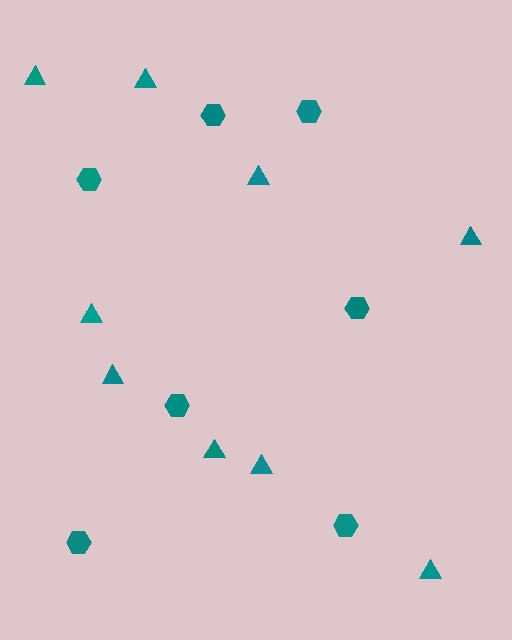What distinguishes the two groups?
There are 2 groups: one group of triangles (9) and one group of hexagons (7).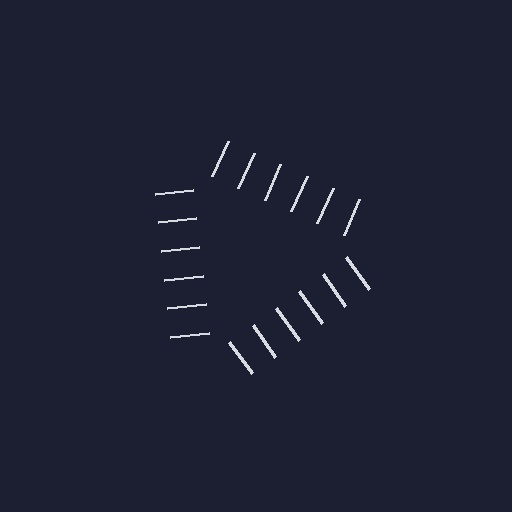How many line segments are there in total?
18 — 6 along each of the 3 edges.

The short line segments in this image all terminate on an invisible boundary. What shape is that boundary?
An illusory triangle — the line segments terminate on its edges but no continuous stroke is drawn.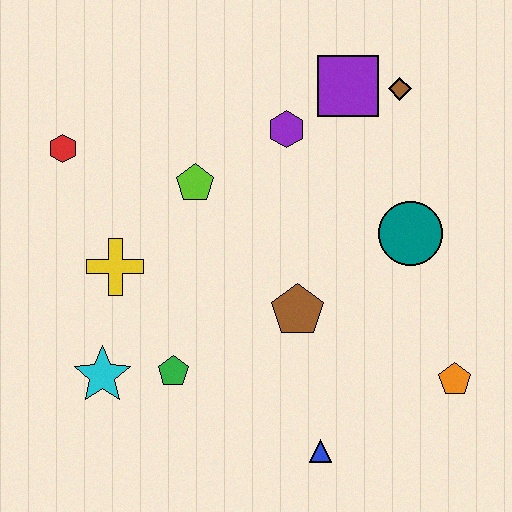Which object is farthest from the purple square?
The cyan star is farthest from the purple square.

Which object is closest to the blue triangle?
The brown pentagon is closest to the blue triangle.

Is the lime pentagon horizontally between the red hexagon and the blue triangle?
Yes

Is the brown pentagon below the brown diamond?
Yes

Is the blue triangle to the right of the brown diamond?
No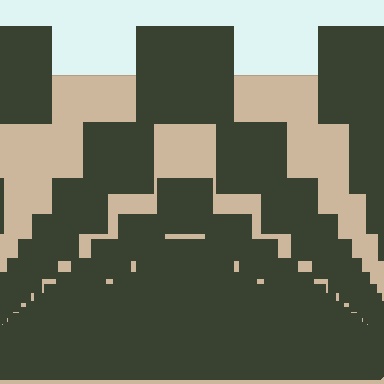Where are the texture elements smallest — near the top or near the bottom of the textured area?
Near the bottom.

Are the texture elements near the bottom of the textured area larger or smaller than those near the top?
Smaller. The gradient is inverted — elements near the bottom are smaller and denser.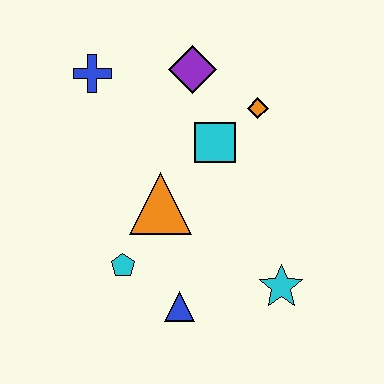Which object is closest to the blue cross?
The purple diamond is closest to the blue cross.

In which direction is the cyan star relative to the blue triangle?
The cyan star is to the right of the blue triangle.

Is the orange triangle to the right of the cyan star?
No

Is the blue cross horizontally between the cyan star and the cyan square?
No